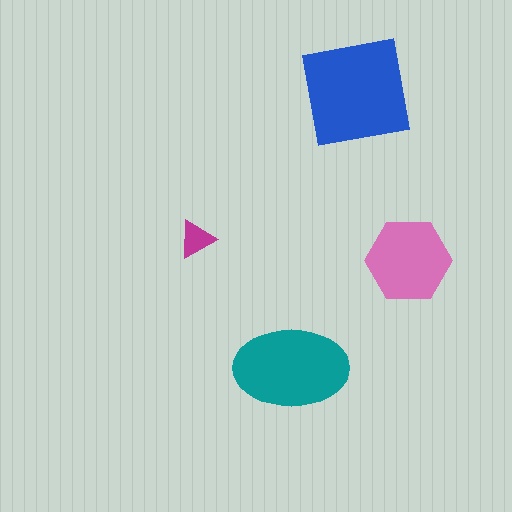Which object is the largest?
The blue square.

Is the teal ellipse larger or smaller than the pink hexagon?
Larger.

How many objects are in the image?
There are 4 objects in the image.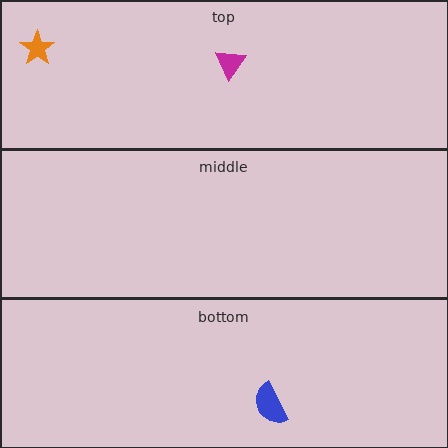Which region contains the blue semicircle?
The bottom region.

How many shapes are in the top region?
2.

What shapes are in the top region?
The magenta triangle, the orange star.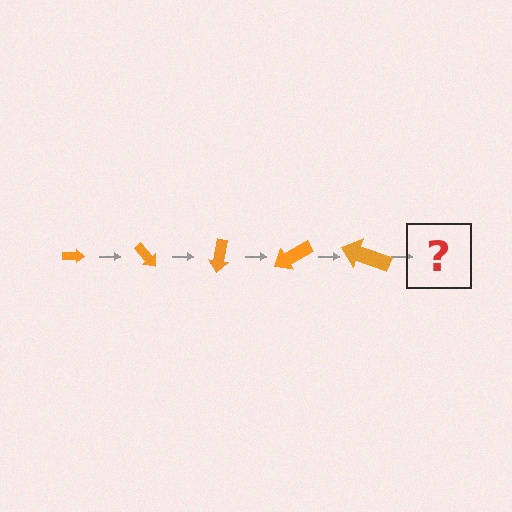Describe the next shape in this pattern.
It should be an arrow, larger than the previous one and rotated 250 degrees from the start.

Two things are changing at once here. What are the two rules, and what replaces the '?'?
The two rules are that the arrow grows larger each step and it rotates 50 degrees each step. The '?' should be an arrow, larger than the previous one and rotated 250 degrees from the start.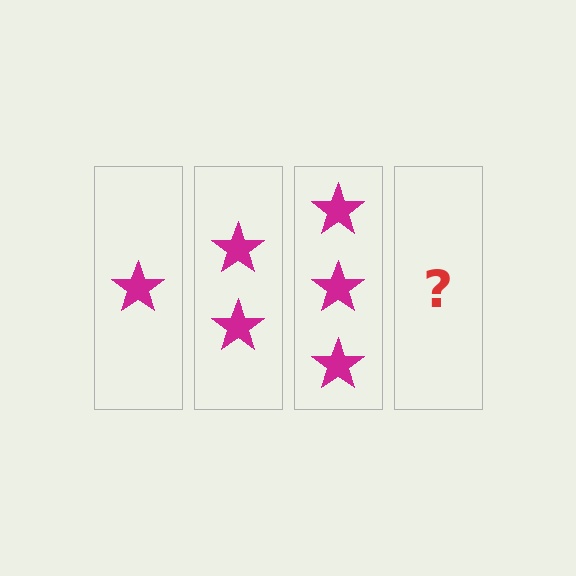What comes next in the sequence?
The next element should be 4 stars.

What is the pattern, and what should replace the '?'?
The pattern is that each step adds one more star. The '?' should be 4 stars.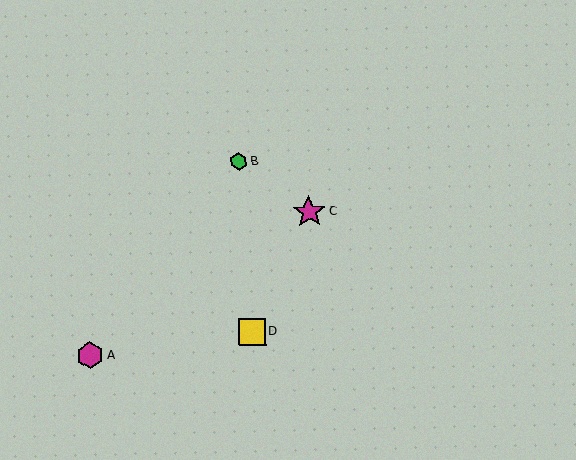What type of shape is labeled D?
Shape D is a yellow square.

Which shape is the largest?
The magenta star (labeled C) is the largest.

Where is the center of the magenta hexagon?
The center of the magenta hexagon is at (90, 355).